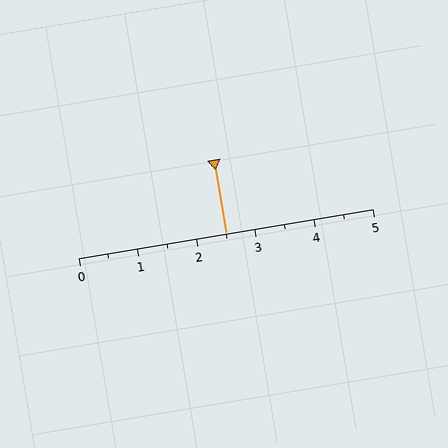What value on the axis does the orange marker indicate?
The marker indicates approximately 2.5.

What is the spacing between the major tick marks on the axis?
The major ticks are spaced 1 apart.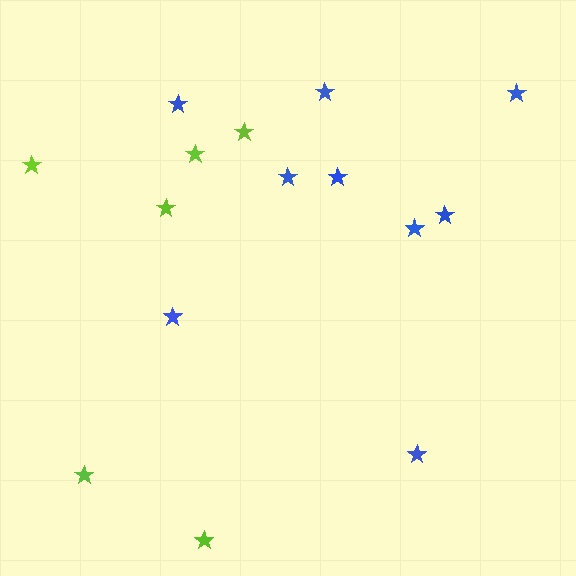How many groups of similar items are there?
There are 2 groups: one group of lime stars (6) and one group of blue stars (9).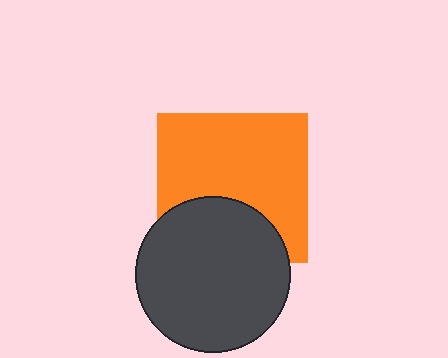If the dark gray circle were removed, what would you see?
You would see the complete orange square.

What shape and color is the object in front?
The object in front is a dark gray circle.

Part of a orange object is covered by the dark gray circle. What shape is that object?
It is a square.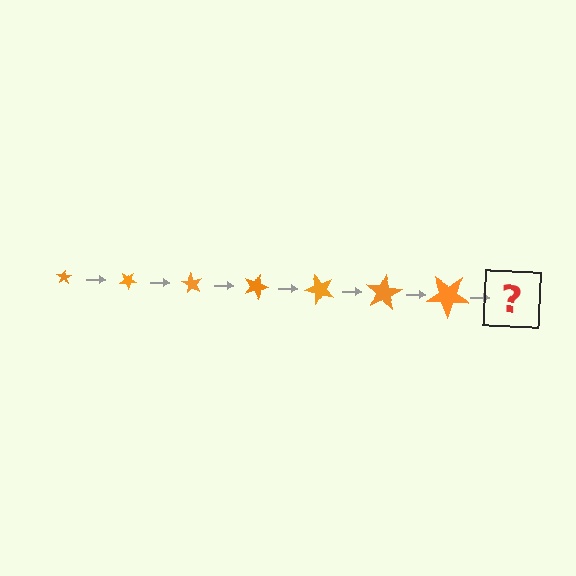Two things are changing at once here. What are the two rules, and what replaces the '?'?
The two rules are that the star grows larger each step and it rotates 30 degrees each step. The '?' should be a star, larger than the previous one and rotated 210 degrees from the start.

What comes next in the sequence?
The next element should be a star, larger than the previous one and rotated 210 degrees from the start.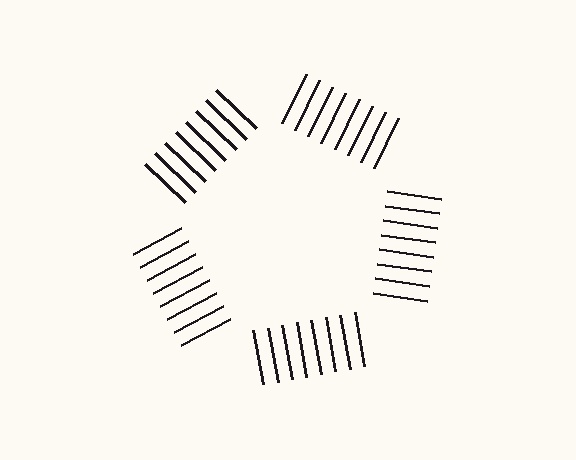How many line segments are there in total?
40 — 8 along each of the 5 edges.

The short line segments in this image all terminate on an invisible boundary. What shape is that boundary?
An illusory pentagon — the line segments terminate on its edges but no continuous stroke is drawn.